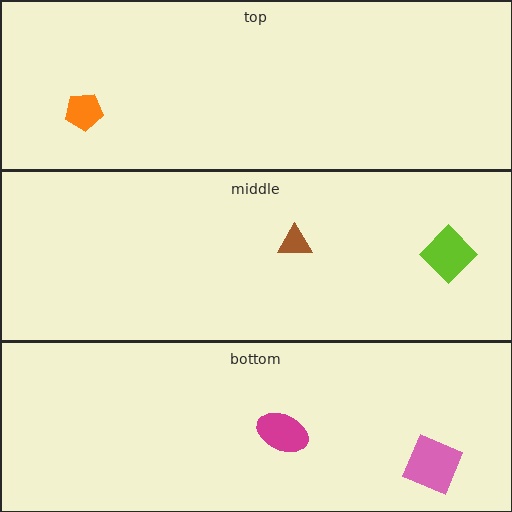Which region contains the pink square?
The bottom region.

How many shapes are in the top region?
1.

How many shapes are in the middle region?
2.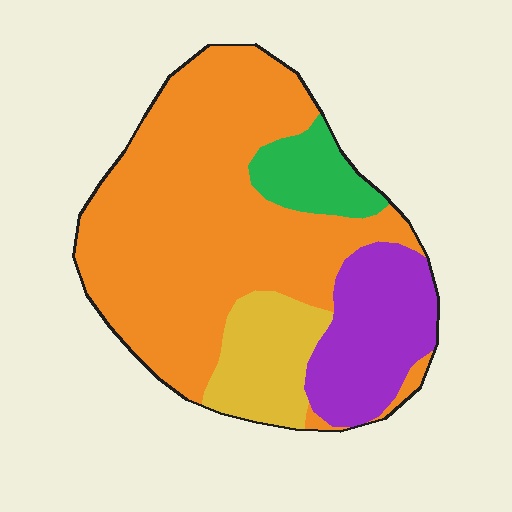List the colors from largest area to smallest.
From largest to smallest: orange, purple, yellow, green.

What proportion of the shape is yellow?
Yellow covers 12% of the shape.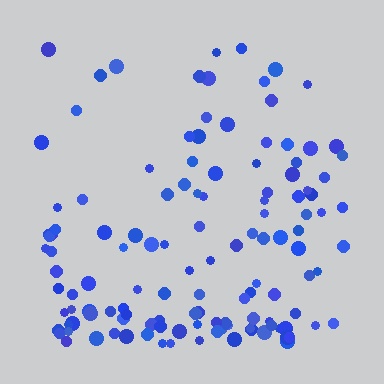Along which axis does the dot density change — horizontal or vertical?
Vertical.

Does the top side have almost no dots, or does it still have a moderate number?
Still a moderate number, just noticeably fewer than the bottom.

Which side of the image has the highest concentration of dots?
The bottom.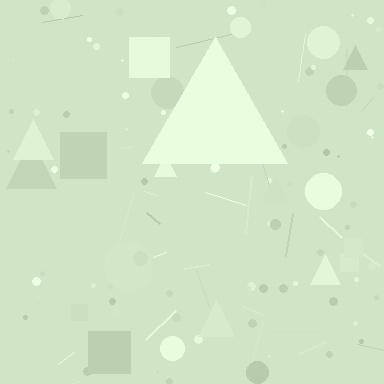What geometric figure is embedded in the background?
A triangle is embedded in the background.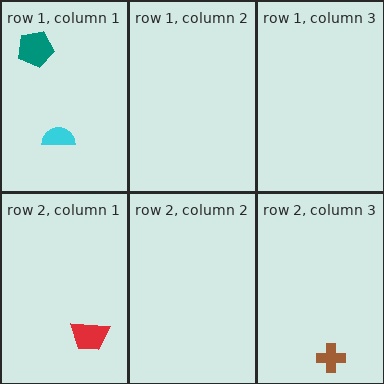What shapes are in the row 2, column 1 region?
The red trapezoid.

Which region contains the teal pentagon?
The row 1, column 1 region.